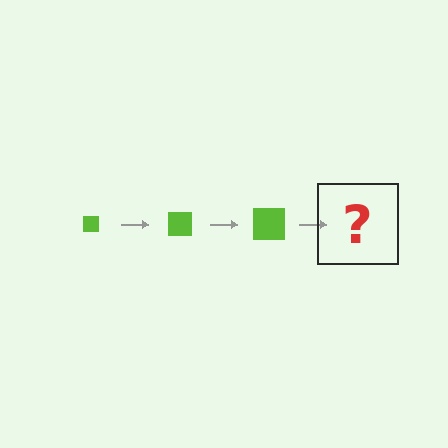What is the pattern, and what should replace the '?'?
The pattern is that the square gets progressively larger each step. The '?' should be a lime square, larger than the previous one.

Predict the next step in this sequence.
The next step is a lime square, larger than the previous one.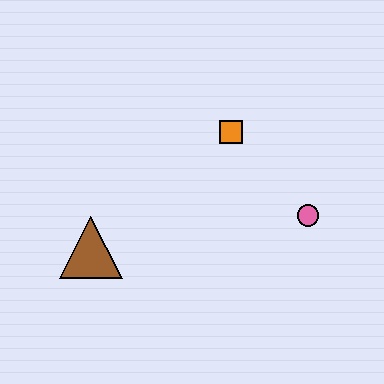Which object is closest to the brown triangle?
The orange square is closest to the brown triangle.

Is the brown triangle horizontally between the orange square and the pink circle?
No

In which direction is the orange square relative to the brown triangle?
The orange square is to the right of the brown triangle.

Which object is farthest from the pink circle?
The brown triangle is farthest from the pink circle.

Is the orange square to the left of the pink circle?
Yes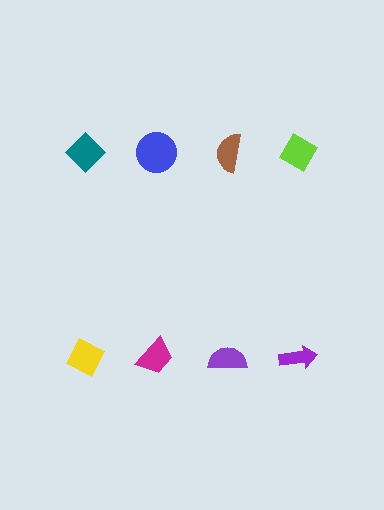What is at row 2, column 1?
A yellow diamond.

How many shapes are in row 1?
4 shapes.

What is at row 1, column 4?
A lime diamond.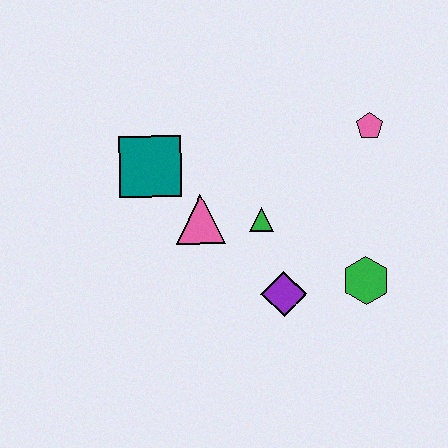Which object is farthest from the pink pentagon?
The teal square is farthest from the pink pentagon.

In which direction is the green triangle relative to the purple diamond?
The green triangle is above the purple diamond.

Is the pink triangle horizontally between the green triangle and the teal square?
Yes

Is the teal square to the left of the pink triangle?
Yes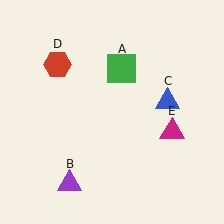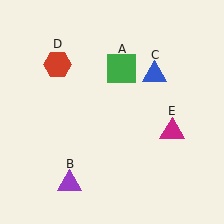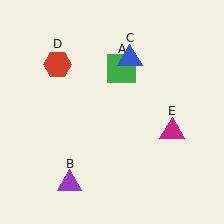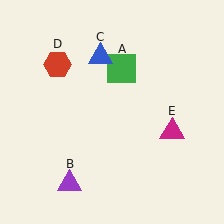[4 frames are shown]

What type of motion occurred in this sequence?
The blue triangle (object C) rotated counterclockwise around the center of the scene.